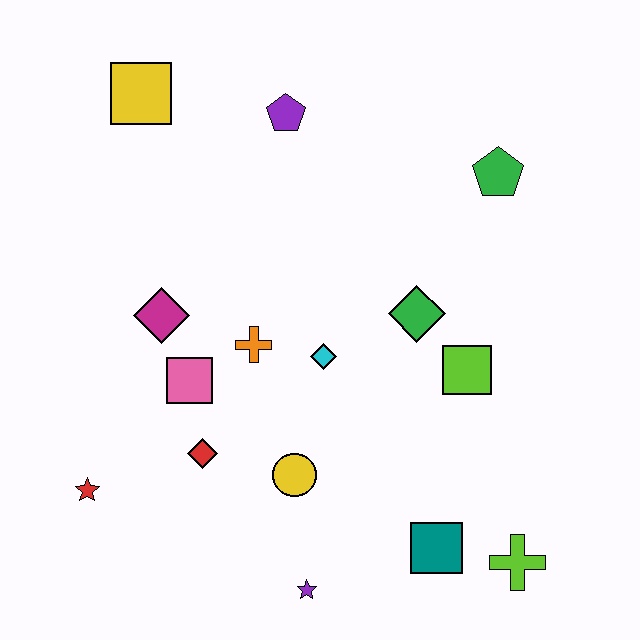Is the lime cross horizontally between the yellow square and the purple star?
No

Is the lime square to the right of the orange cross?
Yes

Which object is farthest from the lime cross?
The yellow square is farthest from the lime cross.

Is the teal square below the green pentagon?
Yes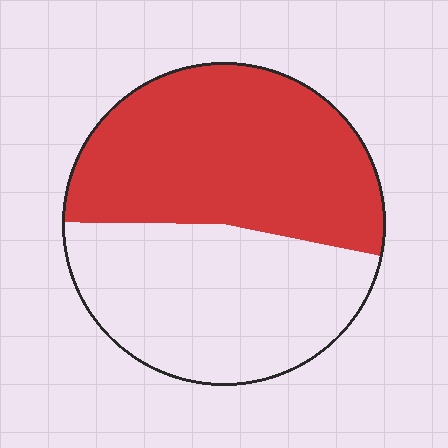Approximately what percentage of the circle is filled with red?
Approximately 55%.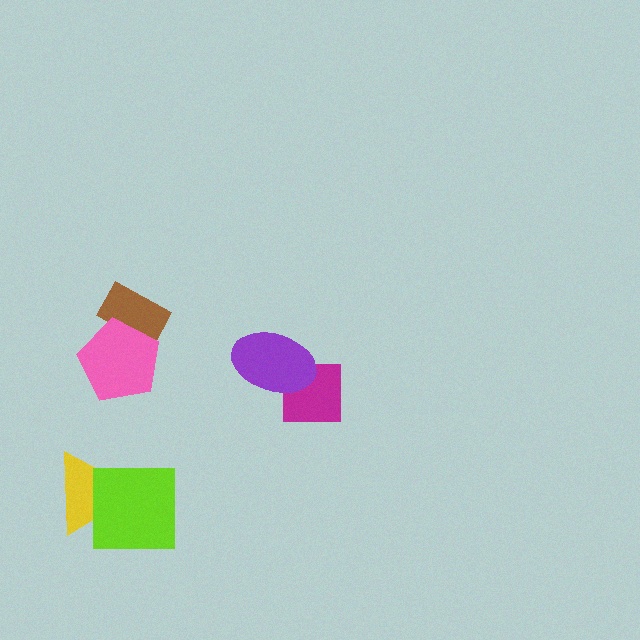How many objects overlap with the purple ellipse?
1 object overlaps with the purple ellipse.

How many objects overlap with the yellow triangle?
1 object overlaps with the yellow triangle.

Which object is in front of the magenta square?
The purple ellipse is in front of the magenta square.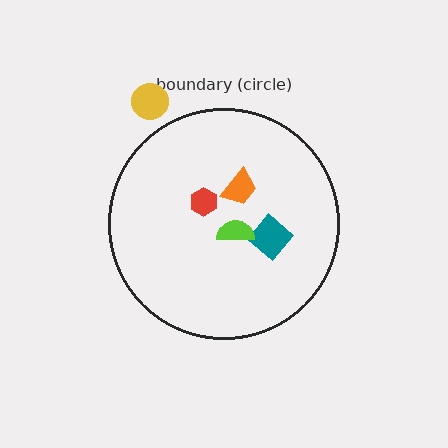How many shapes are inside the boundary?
4 inside, 1 outside.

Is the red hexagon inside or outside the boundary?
Inside.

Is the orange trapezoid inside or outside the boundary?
Inside.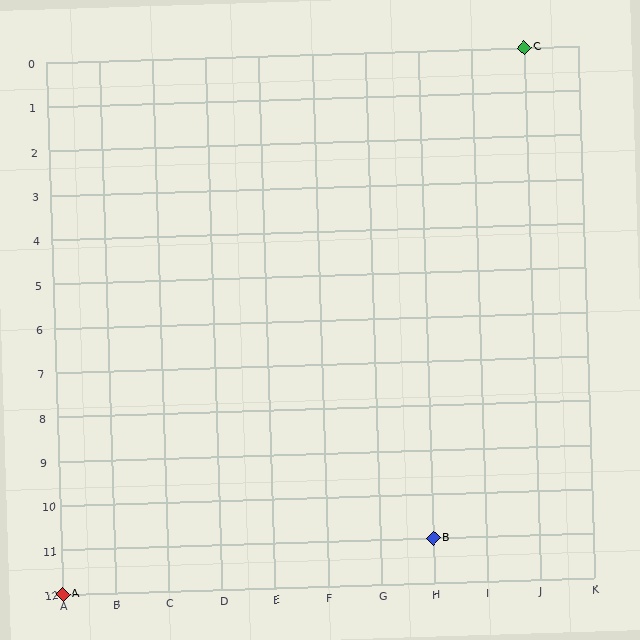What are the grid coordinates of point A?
Point A is at grid coordinates (A, 12).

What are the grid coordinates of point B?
Point B is at grid coordinates (H, 11).